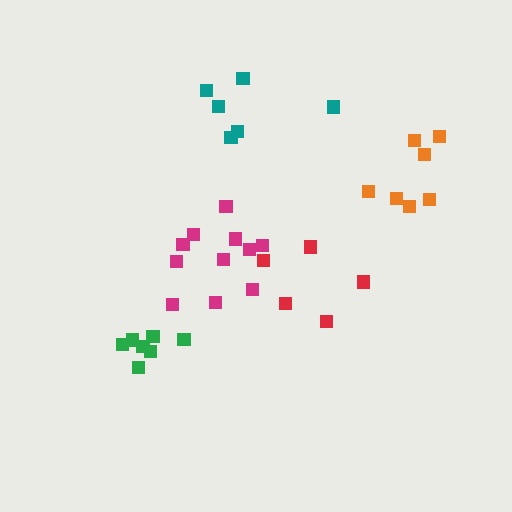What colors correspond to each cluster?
The clusters are colored: magenta, red, green, orange, teal.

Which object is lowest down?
The green cluster is bottommost.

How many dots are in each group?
Group 1: 11 dots, Group 2: 5 dots, Group 3: 7 dots, Group 4: 7 dots, Group 5: 6 dots (36 total).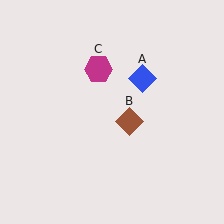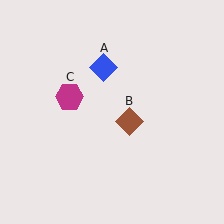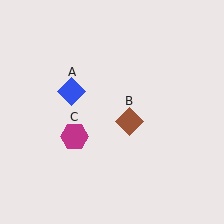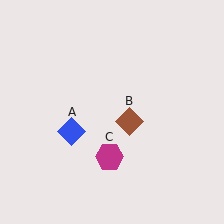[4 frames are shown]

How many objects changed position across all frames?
2 objects changed position: blue diamond (object A), magenta hexagon (object C).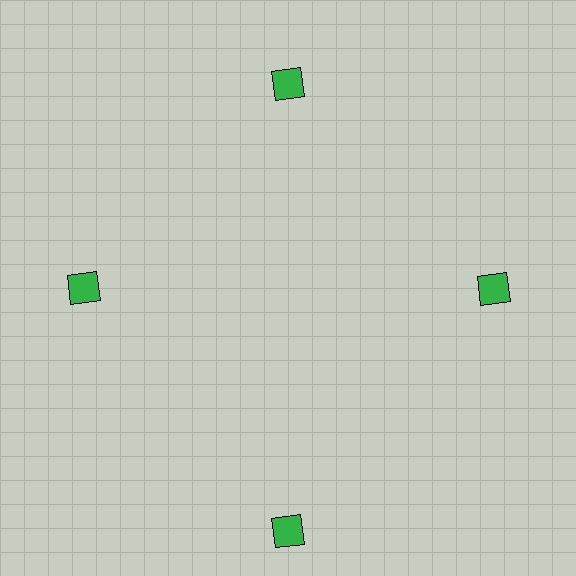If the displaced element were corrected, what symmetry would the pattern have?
It would have 4-fold rotational symmetry — the pattern would map onto itself every 90 degrees.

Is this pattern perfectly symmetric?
No. The 4 green squares are arranged in a ring, but one element near the 6 o'clock position is pushed outward from the center, breaking the 4-fold rotational symmetry.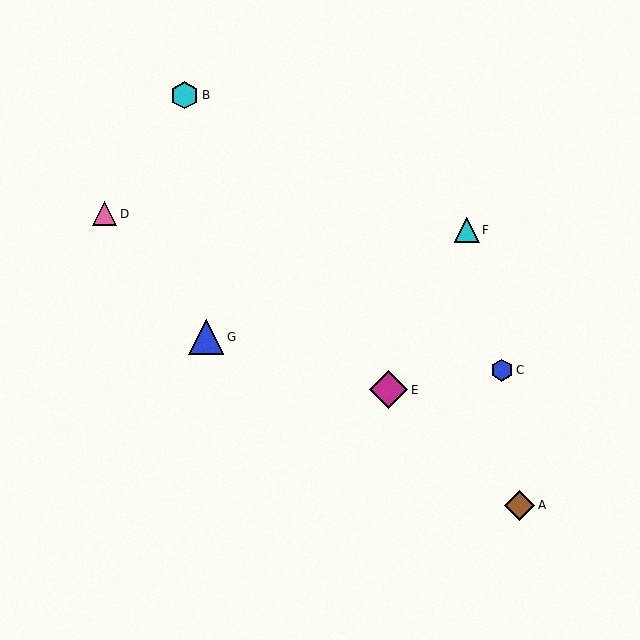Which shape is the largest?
The magenta diamond (labeled E) is the largest.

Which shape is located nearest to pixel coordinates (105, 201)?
The pink triangle (labeled D) at (105, 214) is nearest to that location.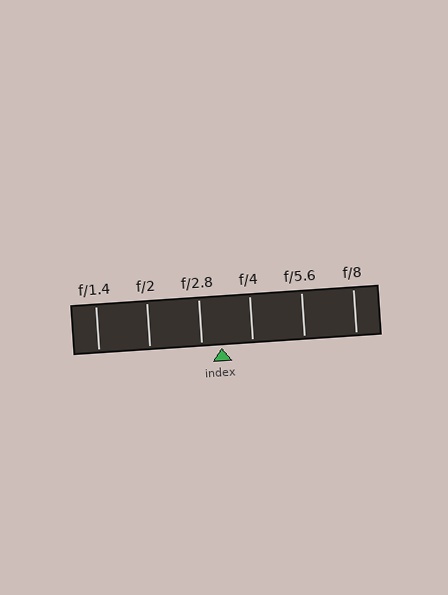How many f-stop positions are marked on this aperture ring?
There are 6 f-stop positions marked.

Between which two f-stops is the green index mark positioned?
The index mark is between f/2.8 and f/4.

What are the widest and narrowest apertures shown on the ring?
The widest aperture shown is f/1.4 and the narrowest is f/8.